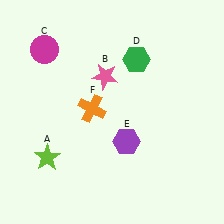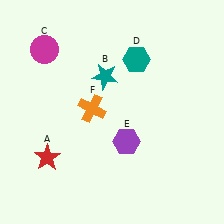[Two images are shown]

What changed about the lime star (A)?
In Image 1, A is lime. In Image 2, it changed to red.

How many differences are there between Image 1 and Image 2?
There are 3 differences between the two images.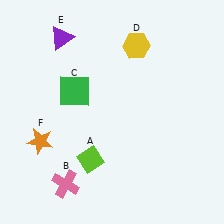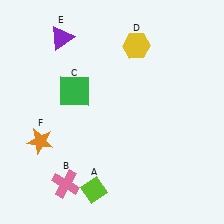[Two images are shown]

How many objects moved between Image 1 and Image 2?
1 object moved between the two images.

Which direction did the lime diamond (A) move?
The lime diamond (A) moved down.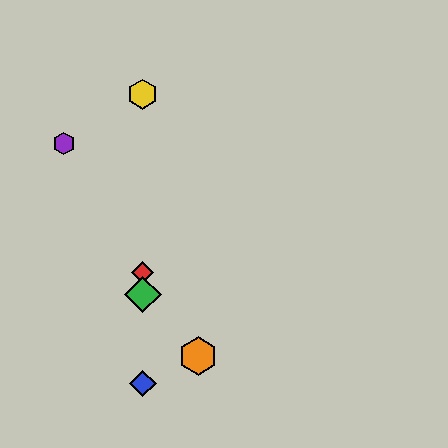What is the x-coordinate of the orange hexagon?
The orange hexagon is at x≈198.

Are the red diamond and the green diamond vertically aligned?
Yes, both are at x≈143.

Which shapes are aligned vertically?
The red diamond, the blue diamond, the green diamond, the yellow hexagon are aligned vertically.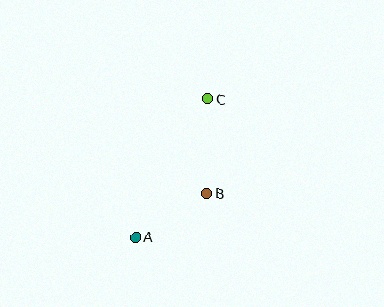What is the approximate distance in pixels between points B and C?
The distance between B and C is approximately 95 pixels.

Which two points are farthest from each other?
Points A and C are farthest from each other.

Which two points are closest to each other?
Points A and B are closest to each other.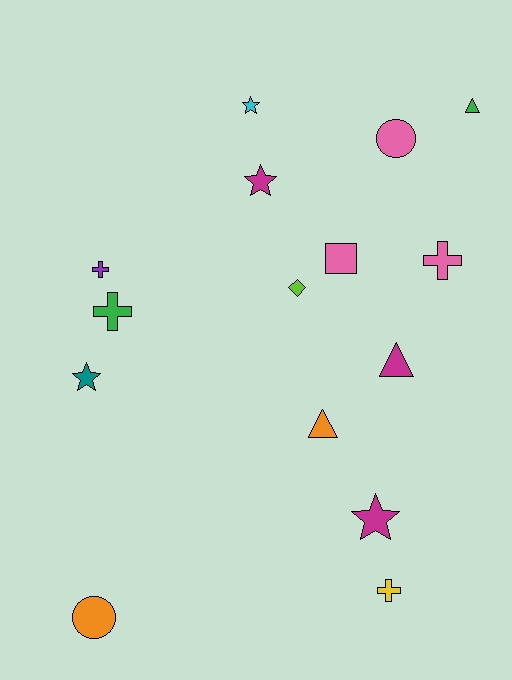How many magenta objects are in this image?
There are 3 magenta objects.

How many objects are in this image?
There are 15 objects.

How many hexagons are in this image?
There are no hexagons.